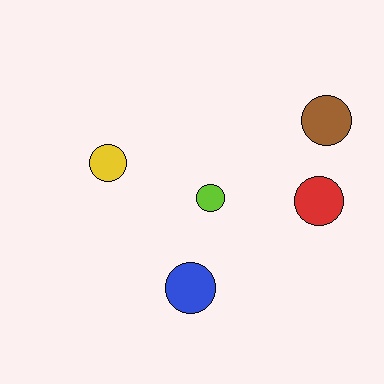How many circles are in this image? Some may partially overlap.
There are 5 circles.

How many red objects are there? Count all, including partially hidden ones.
There is 1 red object.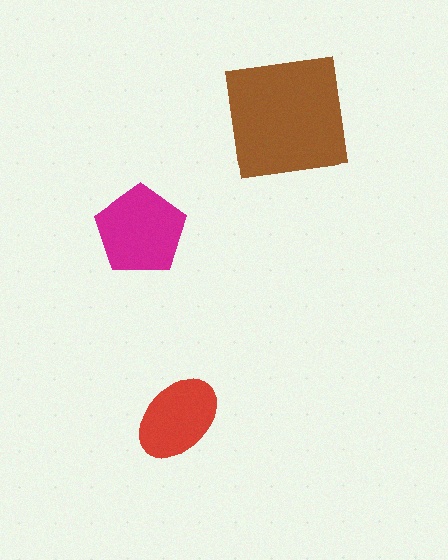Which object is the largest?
The brown square.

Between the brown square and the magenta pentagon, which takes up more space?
The brown square.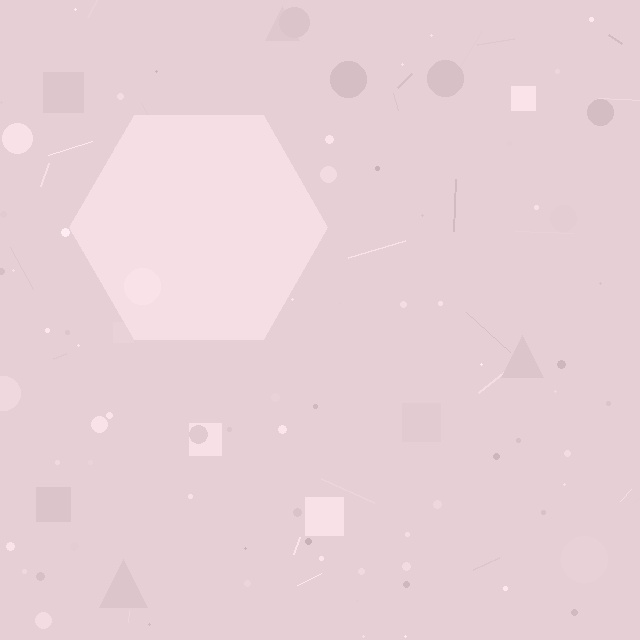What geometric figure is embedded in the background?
A hexagon is embedded in the background.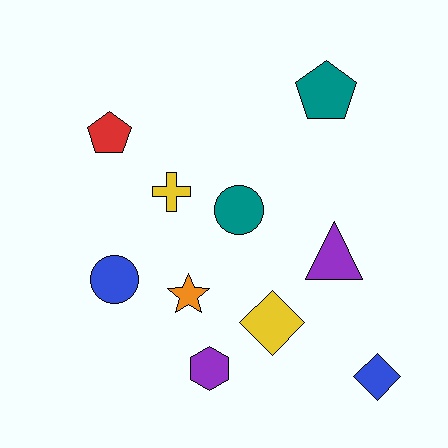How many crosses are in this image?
There is 1 cross.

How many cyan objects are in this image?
There are no cyan objects.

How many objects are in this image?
There are 10 objects.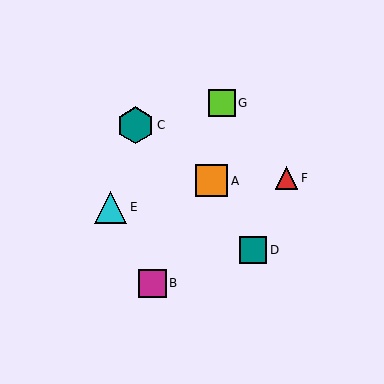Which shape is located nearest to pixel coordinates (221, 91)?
The lime square (labeled G) at (222, 103) is nearest to that location.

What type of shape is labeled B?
Shape B is a magenta square.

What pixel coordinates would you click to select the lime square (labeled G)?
Click at (222, 103) to select the lime square G.